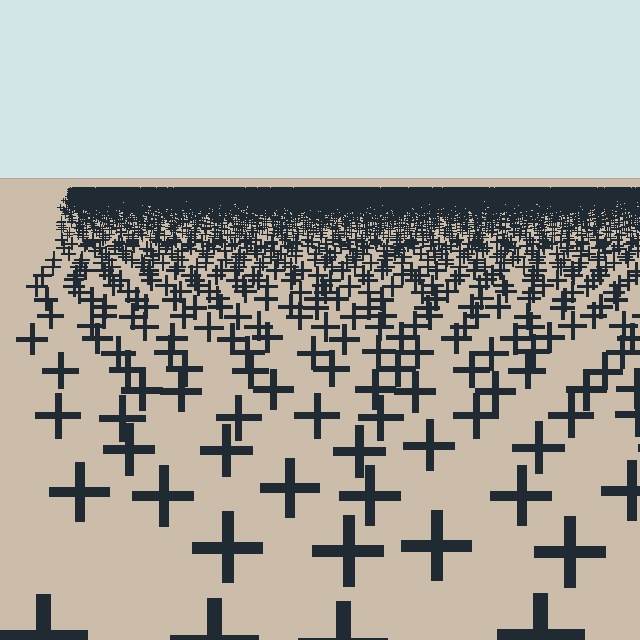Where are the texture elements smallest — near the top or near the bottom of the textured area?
Near the top.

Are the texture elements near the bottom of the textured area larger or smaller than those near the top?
Larger. Near the bottom, elements are closer to the viewer and appear at a bigger on-screen size.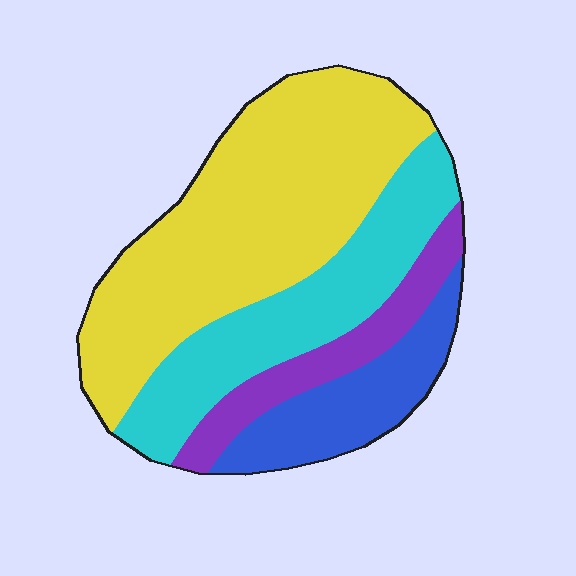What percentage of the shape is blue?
Blue covers 15% of the shape.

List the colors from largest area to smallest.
From largest to smallest: yellow, cyan, blue, purple.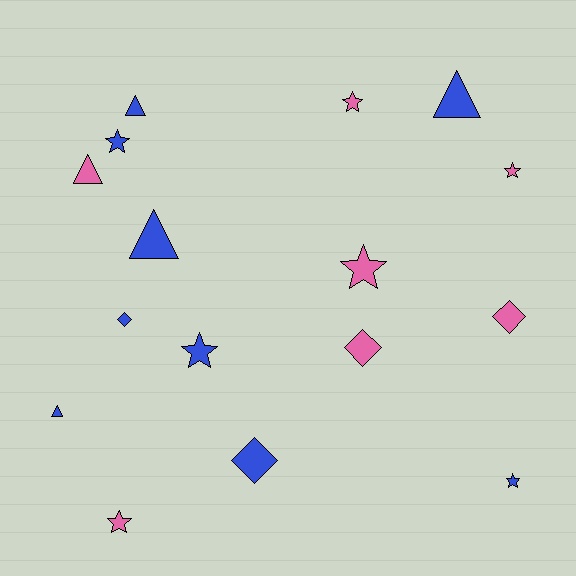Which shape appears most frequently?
Star, with 7 objects.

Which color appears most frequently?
Blue, with 9 objects.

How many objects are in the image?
There are 16 objects.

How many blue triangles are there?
There are 4 blue triangles.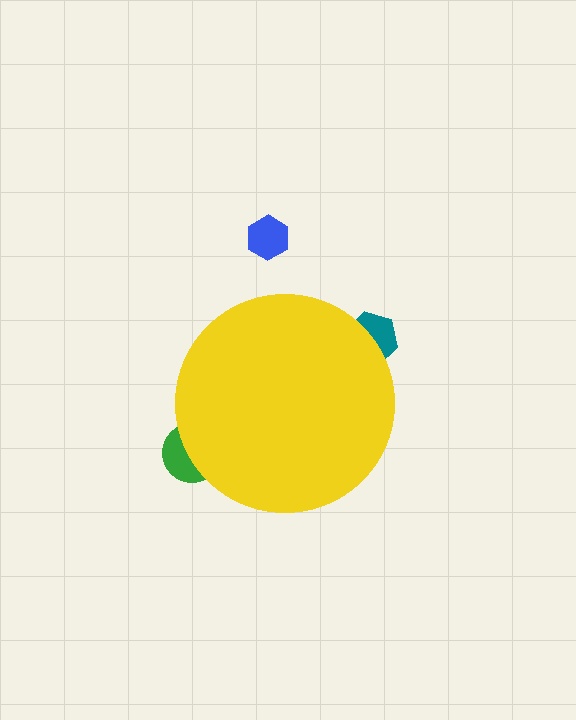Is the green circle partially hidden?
Yes, the green circle is partially hidden behind the yellow circle.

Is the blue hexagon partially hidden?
No, the blue hexagon is fully visible.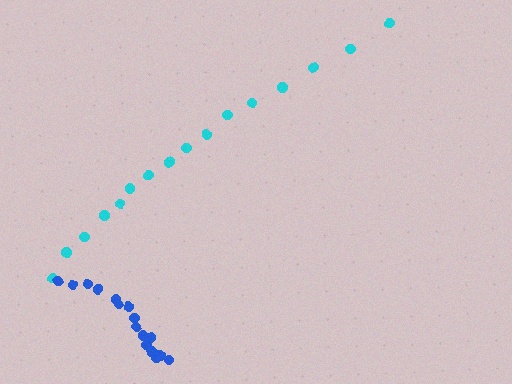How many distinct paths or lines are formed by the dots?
There are 2 distinct paths.